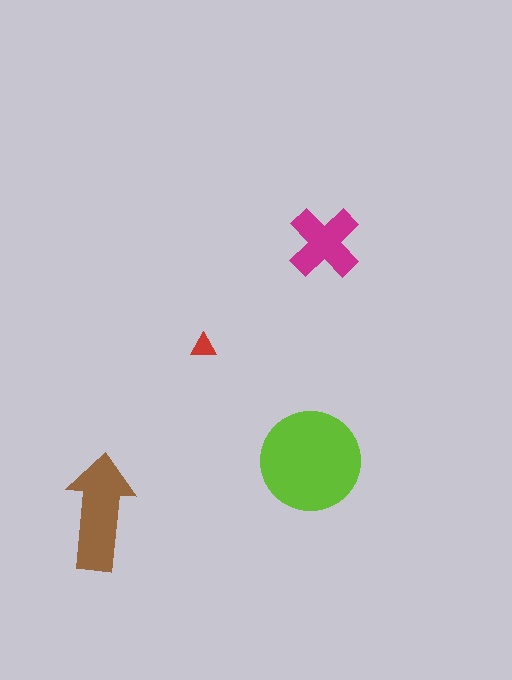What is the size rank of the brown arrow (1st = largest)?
2nd.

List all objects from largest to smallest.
The lime circle, the brown arrow, the magenta cross, the red triangle.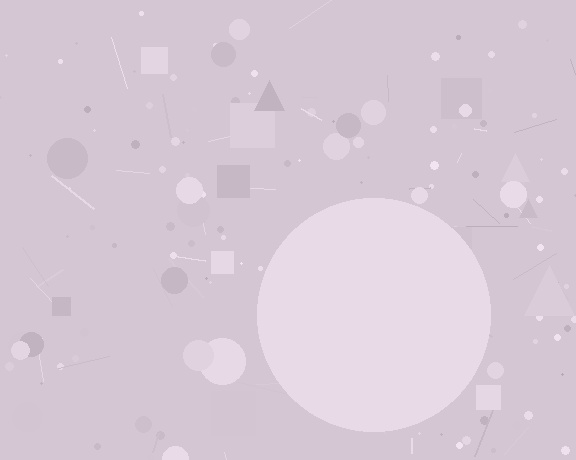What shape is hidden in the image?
A circle is hidden in the image.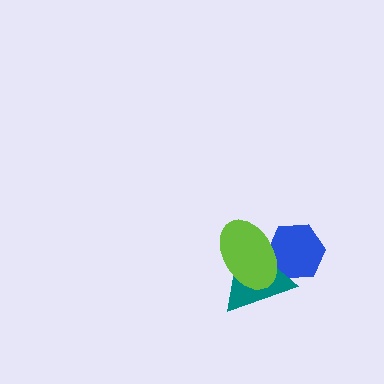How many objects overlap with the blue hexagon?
2 objects overlap with the blue hexagon.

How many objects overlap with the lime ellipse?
2 objects overlap with the lime ellipse.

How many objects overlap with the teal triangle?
2 objects overlap with the teal triangle.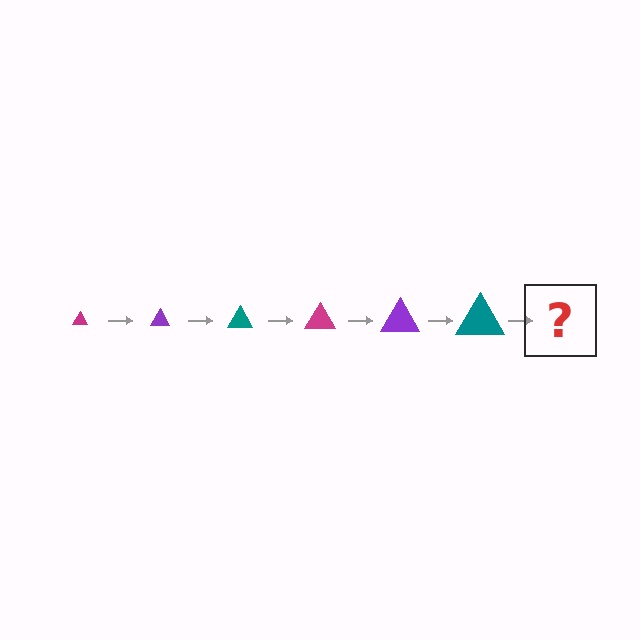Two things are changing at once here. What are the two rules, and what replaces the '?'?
The two rules are that the triangle grows larger each step and the color cycles through magenta, purple, and teal. The '?' should be a magenta triangle, larger than the previous one.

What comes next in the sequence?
The next element should be a magenta triangle, larger than the previous one.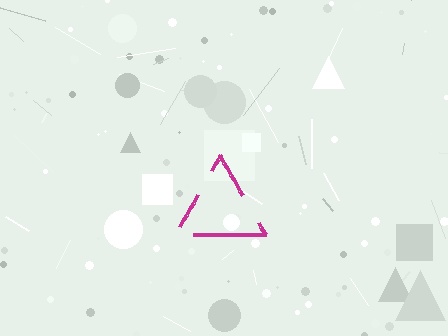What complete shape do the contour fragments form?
The contour fragments form a triangle.